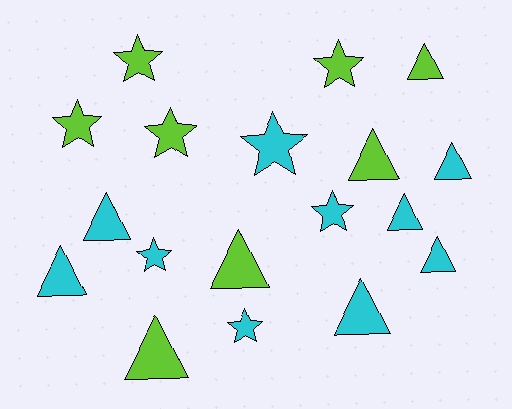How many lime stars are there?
There are 4 lime stars.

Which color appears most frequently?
Cyan, with 10 objects.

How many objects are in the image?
There are 18 objects.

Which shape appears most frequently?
Triangle, with 10 objects.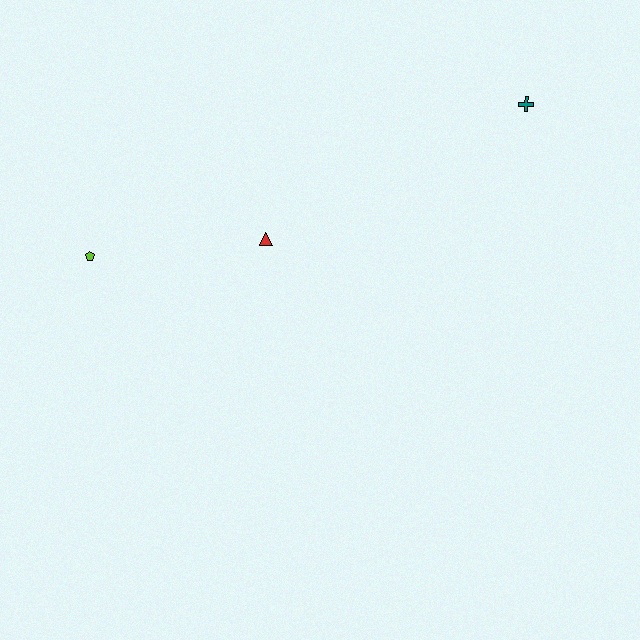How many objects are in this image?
There are 3 objects.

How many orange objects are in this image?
There are no orange objects.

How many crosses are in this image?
There is 1 cross.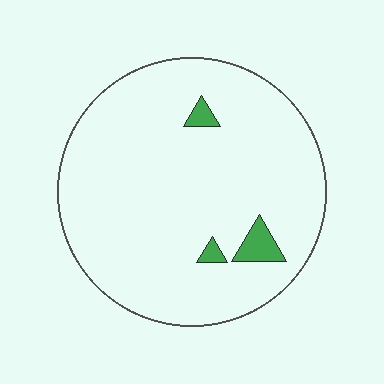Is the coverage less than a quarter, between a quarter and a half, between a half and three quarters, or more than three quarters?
Less than a quarter.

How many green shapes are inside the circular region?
3.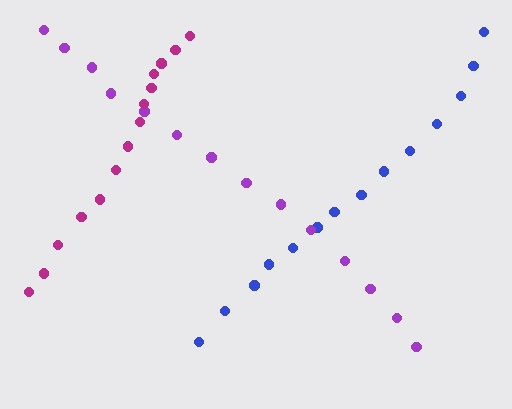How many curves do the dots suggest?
There are 3 distinct paths.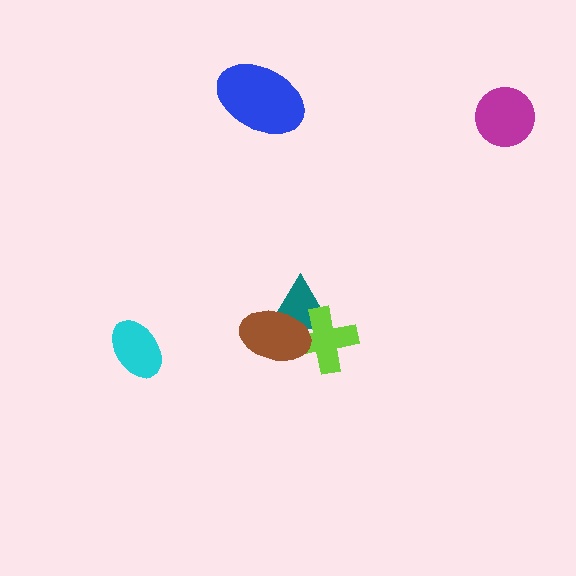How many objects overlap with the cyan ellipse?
0 objects overlap with the cyan ellipse.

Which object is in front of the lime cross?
The brown ellipse is in front of the lime cross.